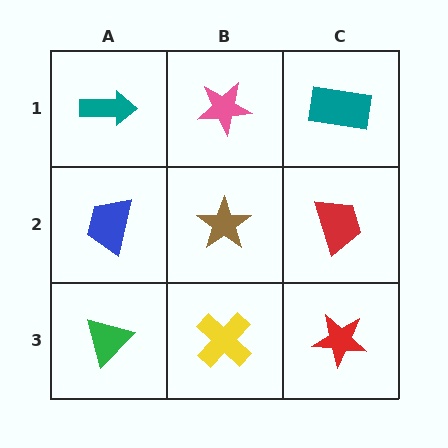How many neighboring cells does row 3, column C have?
2.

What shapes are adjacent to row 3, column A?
A blue trapezoid (row 2, column A), a yellow cross (row 3, column B).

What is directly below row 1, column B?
A brown star.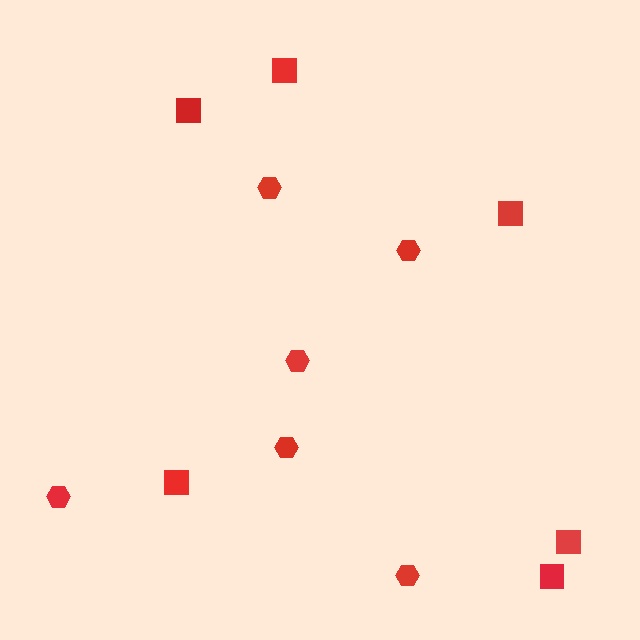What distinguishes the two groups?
There are 2 groups: one group of squares (6) and one group of hexagons (6).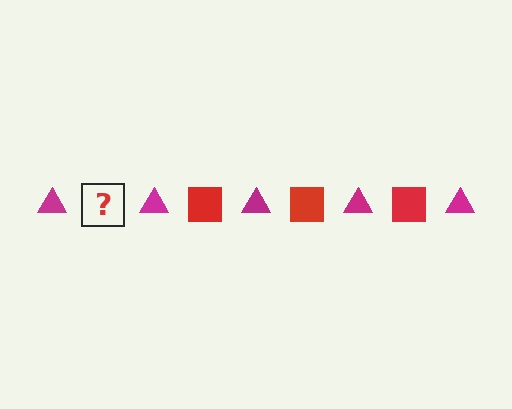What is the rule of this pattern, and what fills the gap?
The rule is that the pattern alternates between magenta triangle and red square. The gap should be filled with a red square.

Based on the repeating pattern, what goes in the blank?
The blank should be a red square.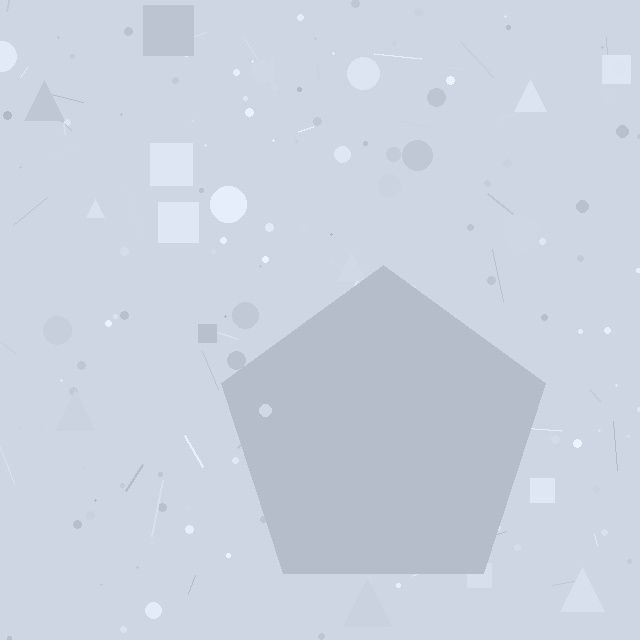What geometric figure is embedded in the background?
A pentagon is embedded in the background.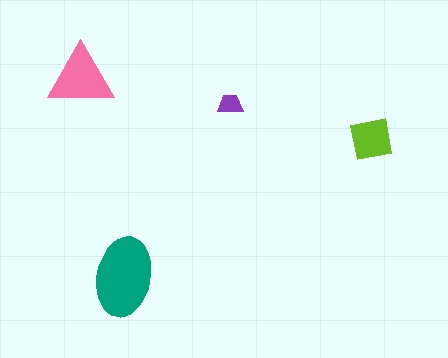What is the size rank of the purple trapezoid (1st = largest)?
4th.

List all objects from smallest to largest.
The purple trapezoid, the lime square, the pink triangle, the teal ellipse.